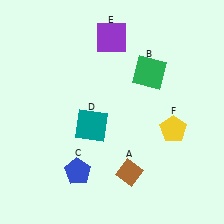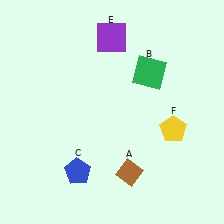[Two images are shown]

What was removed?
The teal square (D) was removed in Image 2.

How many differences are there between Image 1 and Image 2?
There is 1 difference between the two images.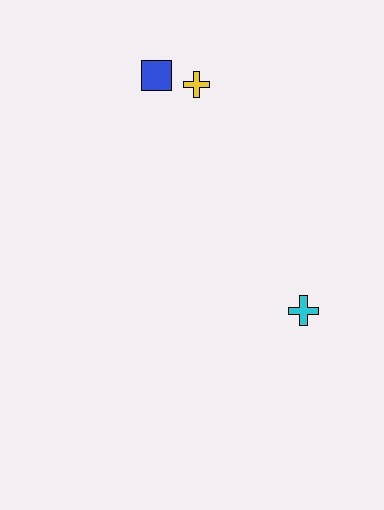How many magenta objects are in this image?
There are no magenta objects.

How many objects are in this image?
There are 3 objects.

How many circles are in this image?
There are no circles.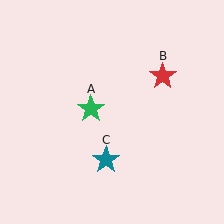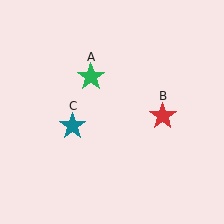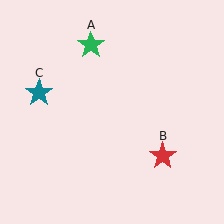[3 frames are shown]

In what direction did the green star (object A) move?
The green star (object A) moved up.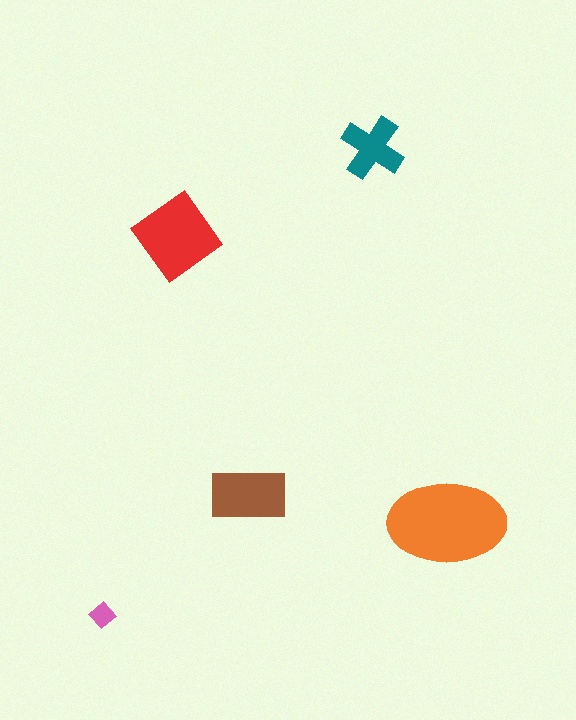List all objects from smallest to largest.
The pink diamond, the teal cross, the brown rectangle, the red diamond, the orange ellipse.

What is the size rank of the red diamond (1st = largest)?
2nd.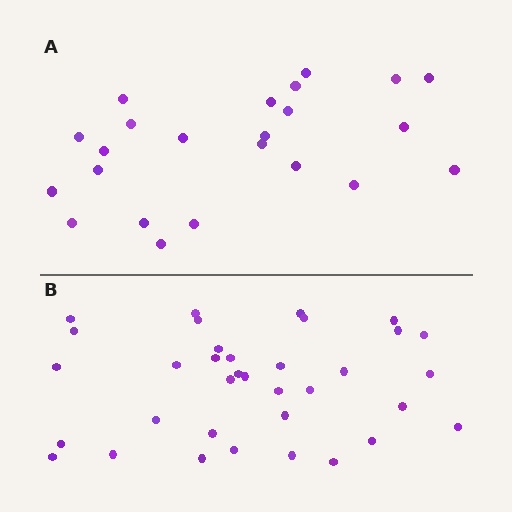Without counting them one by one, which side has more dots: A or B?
Region B (the bottom region) has more dots.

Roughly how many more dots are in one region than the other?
Region B has roughly 12 or so more dots than region A.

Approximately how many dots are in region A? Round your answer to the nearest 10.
About 20 dots. (The exact count is 23, which rounds to 20.)